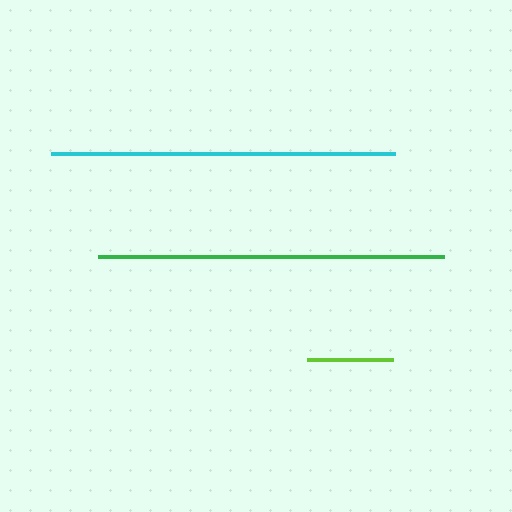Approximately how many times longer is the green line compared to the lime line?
The green line is approximately 4.0 times the length of the lime line.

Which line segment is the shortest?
The lime line is the shortest at approximately 86 pixels.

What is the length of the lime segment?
The lime segment is approximately 86 pixels long.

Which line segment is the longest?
The green line is the longest at approximately 346 pixels.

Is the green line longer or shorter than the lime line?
The green line is longer than the lime line.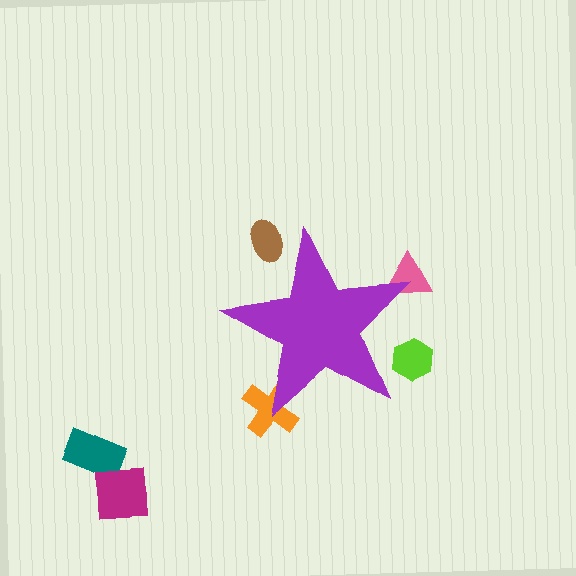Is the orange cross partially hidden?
Yes, the orange cross is partially hidden behind the purple star.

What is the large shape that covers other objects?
A purple star.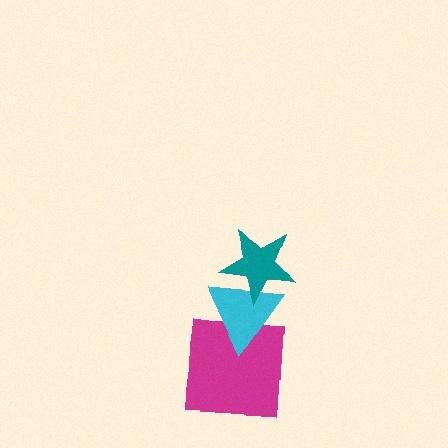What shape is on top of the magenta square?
The cyan triangle is on top of the magenta square.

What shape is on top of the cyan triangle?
The teal star is on top of the cyan triangle.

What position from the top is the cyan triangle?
The cyan triangle is 2nd from the top.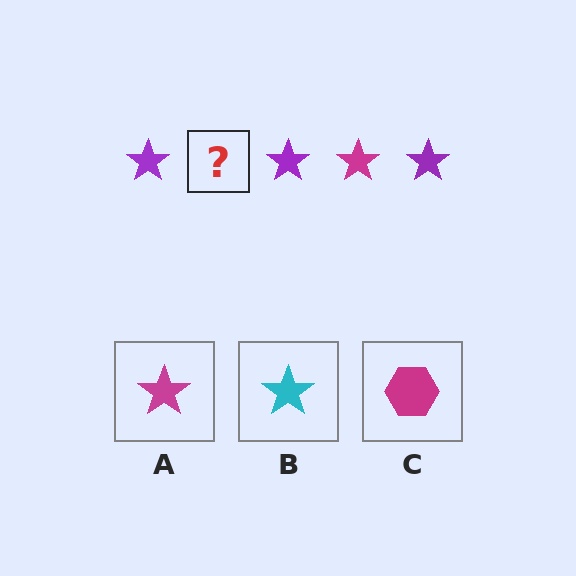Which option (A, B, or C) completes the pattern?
A.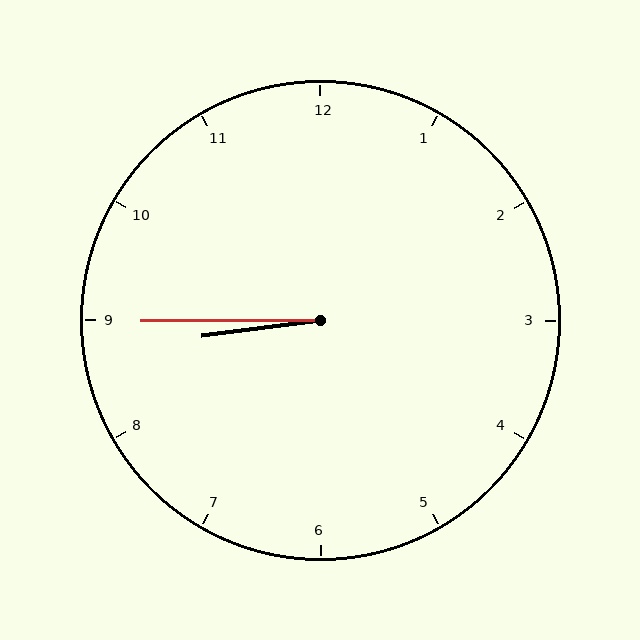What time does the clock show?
8:45.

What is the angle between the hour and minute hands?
Approximately 8 degrees.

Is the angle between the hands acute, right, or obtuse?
It is acute.